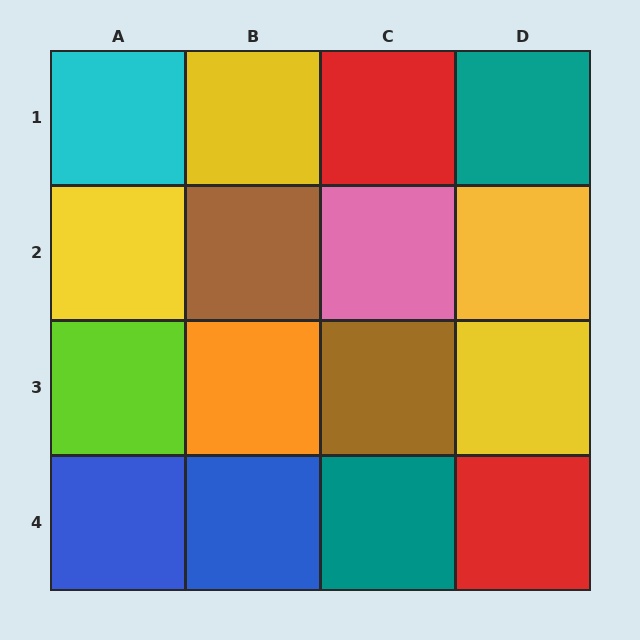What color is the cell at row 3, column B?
Orange.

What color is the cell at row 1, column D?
Teal.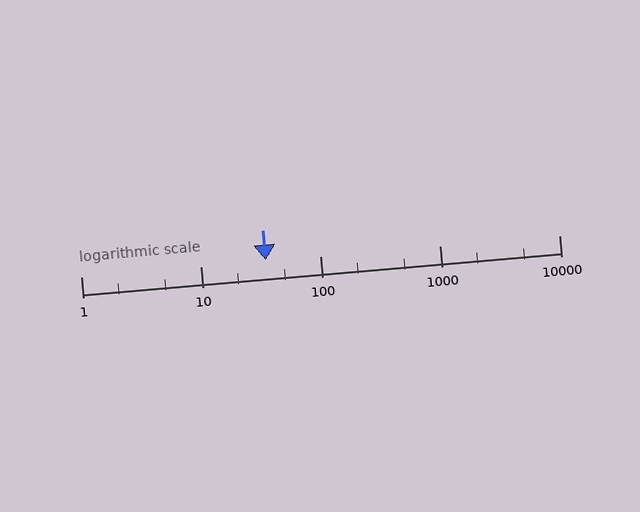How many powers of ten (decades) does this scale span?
The scale spans 4 decades, from 1 to 10000.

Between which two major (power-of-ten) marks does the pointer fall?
The pointer is between 10 and 100.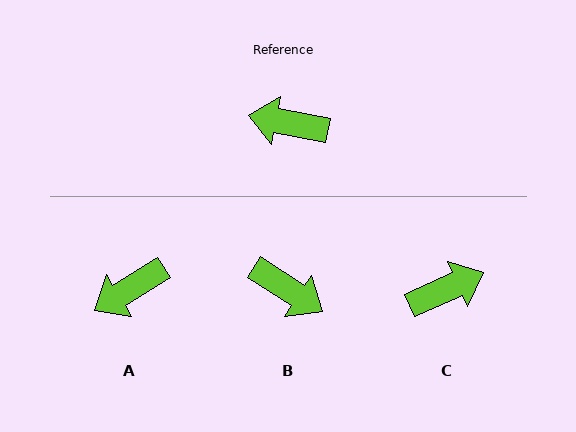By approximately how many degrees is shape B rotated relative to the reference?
Approximately 157 degrees counter-clockwise.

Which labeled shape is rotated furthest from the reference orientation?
B, about 157 degrees away.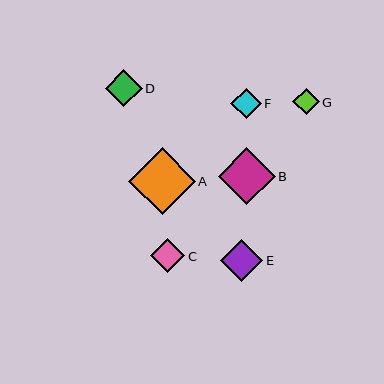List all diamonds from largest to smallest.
From largest to smallest: A, B, E, D, C, F, G.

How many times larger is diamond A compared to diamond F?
Diamond A is approximately 2.2 times the size of diamond F.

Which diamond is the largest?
Diamond A is the largest with a size of approximately 67 pixels.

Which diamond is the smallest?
Diamond G is the smallest with a size of approximately 26 pixels.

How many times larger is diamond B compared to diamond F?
Diamond B is approximately 1.9 times the size of diamond F.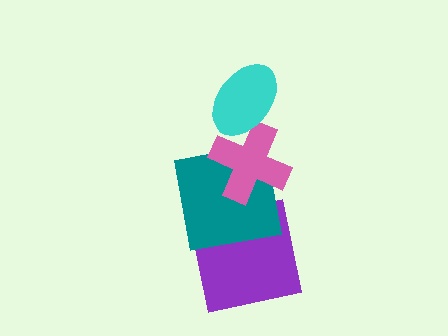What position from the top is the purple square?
The purple square is 4th from the top.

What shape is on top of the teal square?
The pink cross is on top of the teal square.